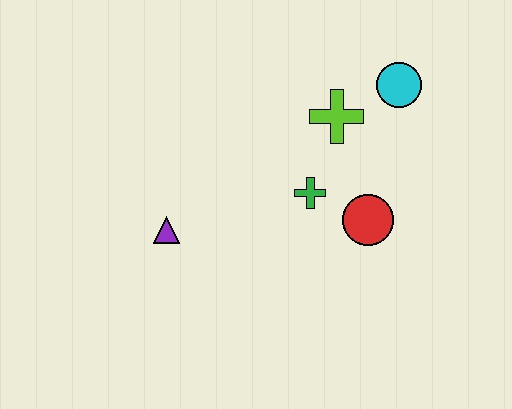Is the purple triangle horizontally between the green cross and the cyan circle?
No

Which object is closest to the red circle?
The green cross is closest to the red circle.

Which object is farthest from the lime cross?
The purple triangle is farthest from the lime cross.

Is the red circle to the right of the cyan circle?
No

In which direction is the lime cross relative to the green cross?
The lime cross is above the green cross.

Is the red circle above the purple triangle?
Yes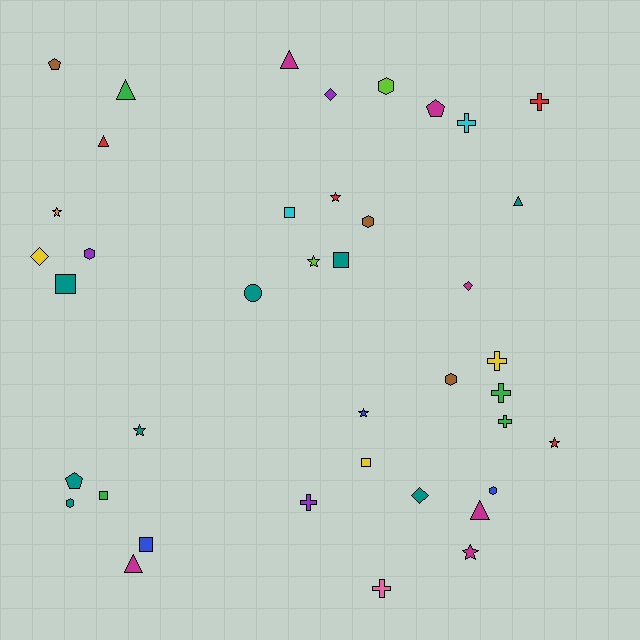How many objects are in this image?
There are 40 objects.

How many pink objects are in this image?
There is 1 pink object.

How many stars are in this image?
There are 7 stars.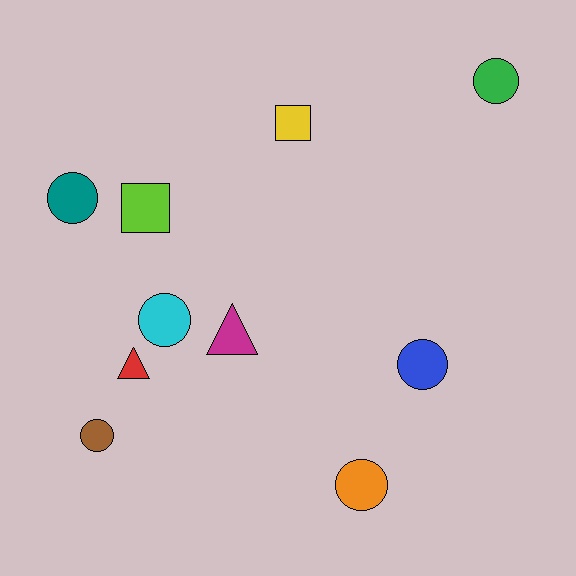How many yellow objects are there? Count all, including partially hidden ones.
There is 1 yellow object.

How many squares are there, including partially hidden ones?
There are 2 squares.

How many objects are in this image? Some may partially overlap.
There are 10 objects.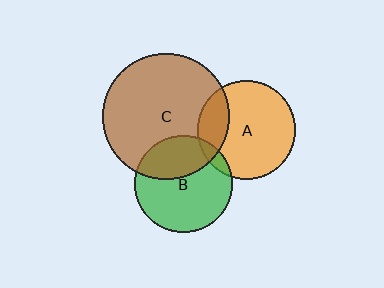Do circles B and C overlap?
Yes.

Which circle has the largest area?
Circle C (brown).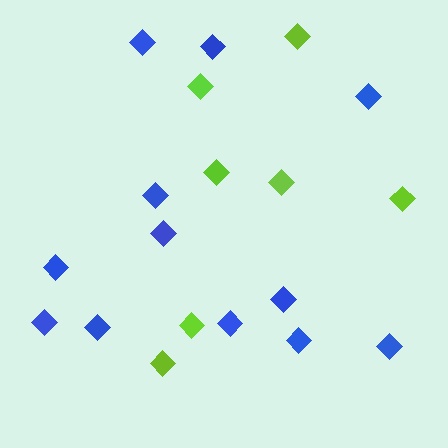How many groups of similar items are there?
There are 2 groups: one group of lime diamonds (7) and one group of blue diamonds (12).